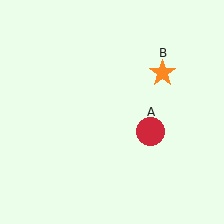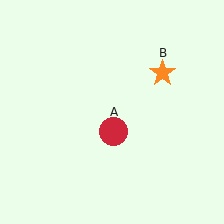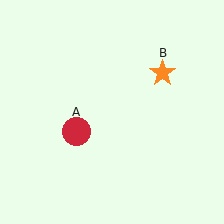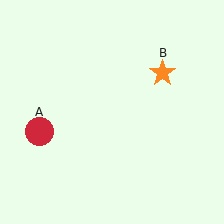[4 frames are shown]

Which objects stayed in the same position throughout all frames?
Orange star (object B) remained stationary.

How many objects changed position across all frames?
1 object changed position: red circle (object A).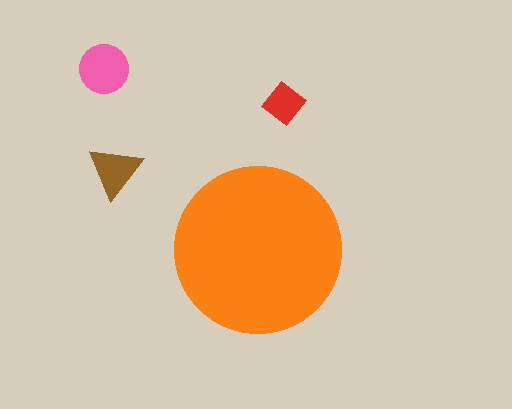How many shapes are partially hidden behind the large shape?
0 shapes are partially hidden.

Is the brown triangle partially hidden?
No, the brown triangle is fully visible.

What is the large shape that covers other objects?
An orange circle.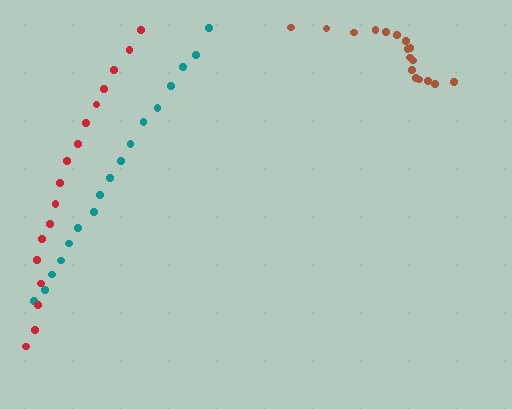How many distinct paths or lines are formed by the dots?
There are 3 distinct paths.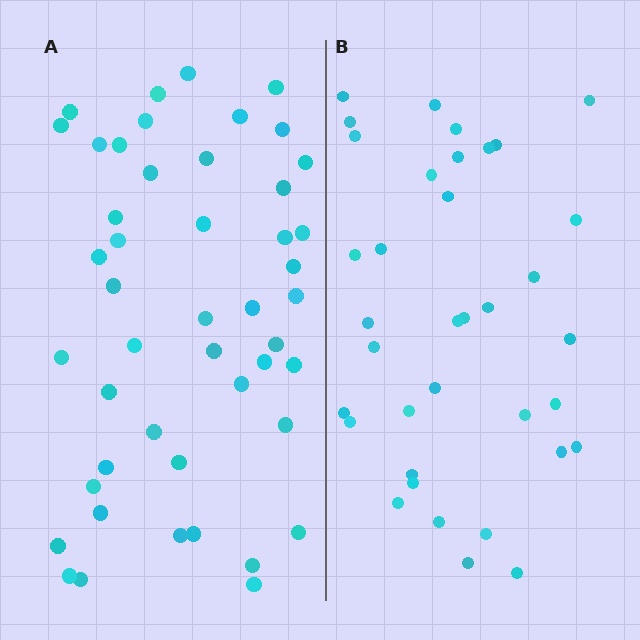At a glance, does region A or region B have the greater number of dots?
Region A (the left region) has more dots.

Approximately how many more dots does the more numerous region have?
Region A has roughly 12 or so more dots than region B.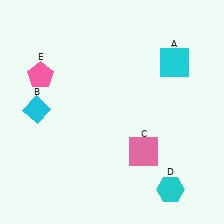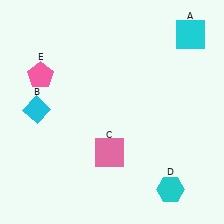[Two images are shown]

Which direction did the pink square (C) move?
The pink square (C) moved left.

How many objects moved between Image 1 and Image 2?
2 objects moved between the two images.